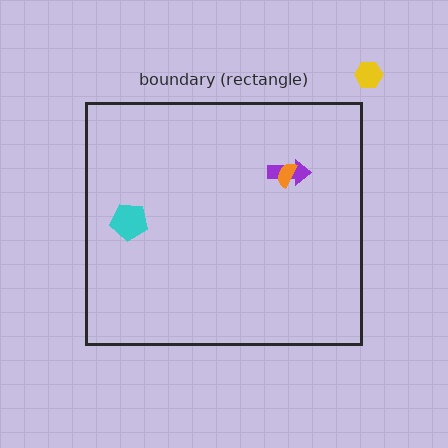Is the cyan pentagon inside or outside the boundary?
Inside.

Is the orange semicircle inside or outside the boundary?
Inside.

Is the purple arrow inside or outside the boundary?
Inside.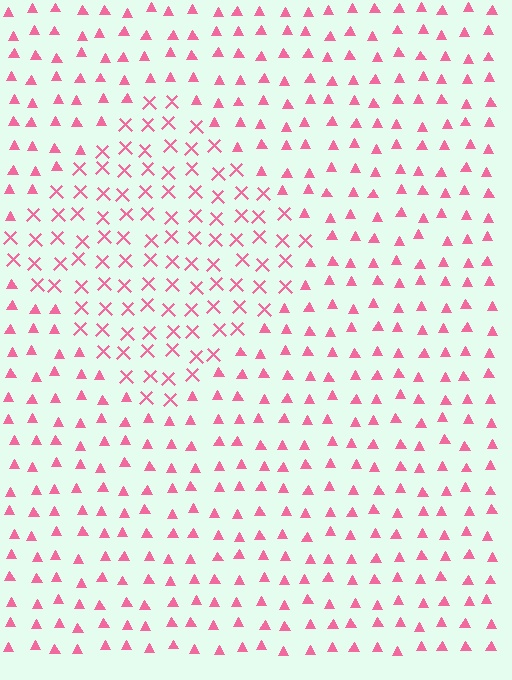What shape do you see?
I see a diamond.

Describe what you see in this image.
The image is filled with small pink elements arranged in a uniform grid. A diamond-shaped region contains X marks, while the surrounding area contains triangles. The boundary is defined purely by the change in element shape.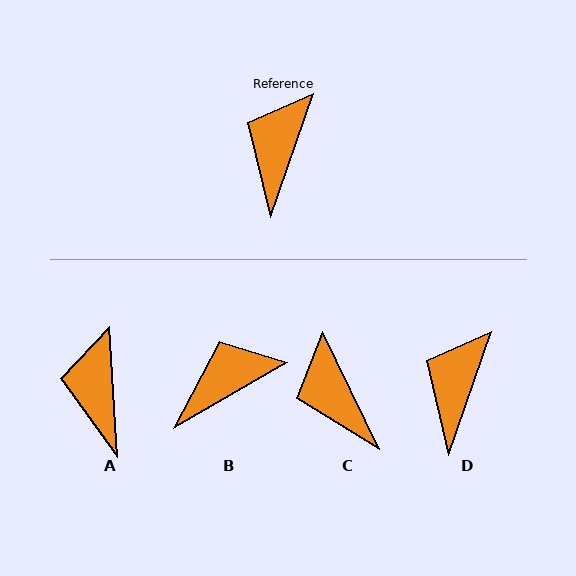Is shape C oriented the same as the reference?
No, it is off by about 45 degrees.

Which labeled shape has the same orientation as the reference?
D.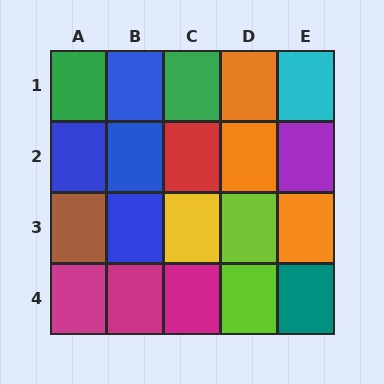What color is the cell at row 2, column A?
Blue.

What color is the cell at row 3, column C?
Yellow.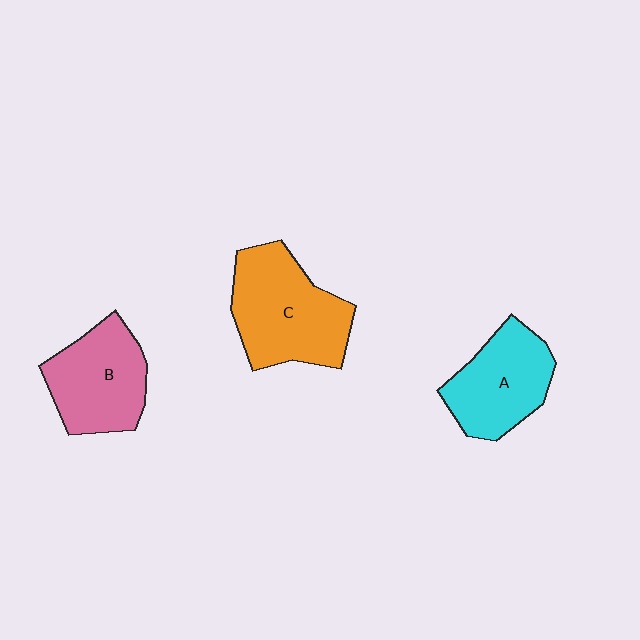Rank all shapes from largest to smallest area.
From largest to smallest: C (orange), B (pink), A (cyan).